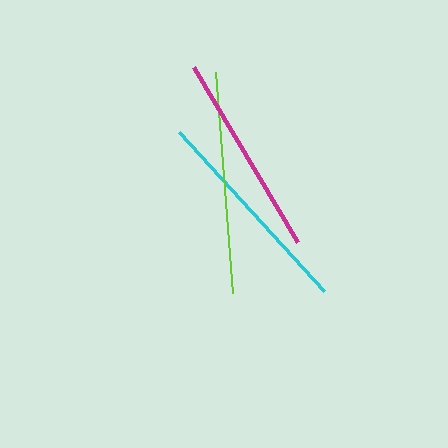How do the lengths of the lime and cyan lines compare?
The lime and cyan lines are approximately the same length.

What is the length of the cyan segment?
The cyan segment is approximately 215 pixels long.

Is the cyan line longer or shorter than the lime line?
The lime line is longer than the cyan line.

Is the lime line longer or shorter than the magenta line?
The lime line is longer than the magenta line.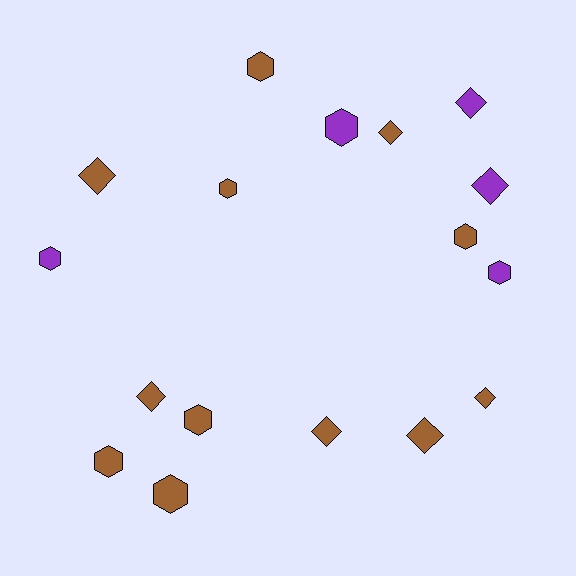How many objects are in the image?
There are 17 objects.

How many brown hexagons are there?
There are 6 brown hexagons.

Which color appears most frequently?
Brown, with 12 objects.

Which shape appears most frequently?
Hexagon, with 9 objects.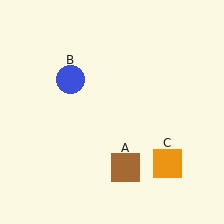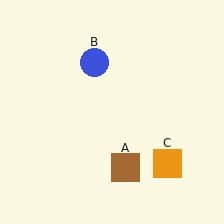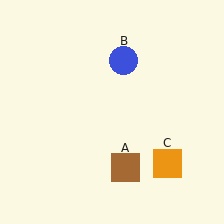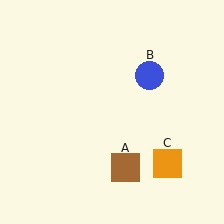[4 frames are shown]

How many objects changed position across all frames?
1 object changed position: blue circle (object B).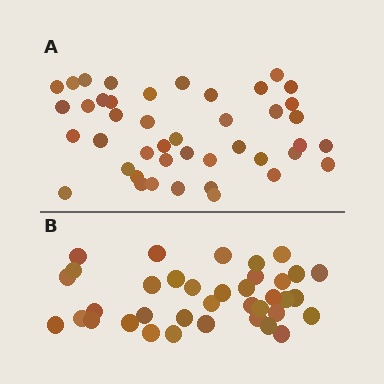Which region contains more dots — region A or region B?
Region A (the top region) has more dots.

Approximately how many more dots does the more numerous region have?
Region A has about 6 more dots than region B.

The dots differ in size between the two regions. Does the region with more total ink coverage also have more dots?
No. Region B has more total ink coverage because its dots are larger, but region A actually contains more individual dots. Total area can be misleading — the number of items is what matters here.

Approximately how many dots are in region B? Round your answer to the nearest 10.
About 40 dots. (The exact count is 37, which rounds to 40.)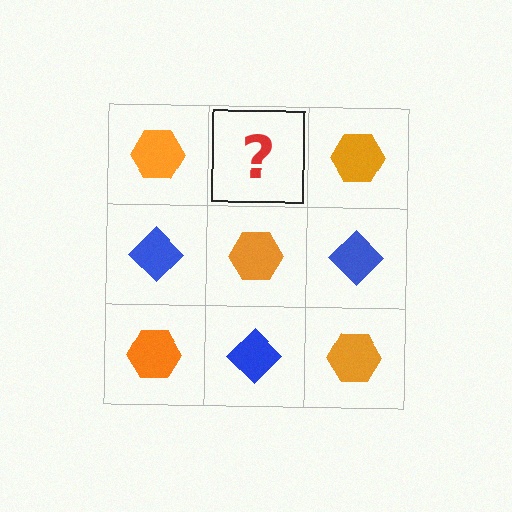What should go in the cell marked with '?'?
The missing cell should contain a blue diamond.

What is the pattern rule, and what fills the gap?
The rule is that it alternates orange hexagon and blue diamond in a checkerboard pattern. The gap should be filled with a blue diamond.